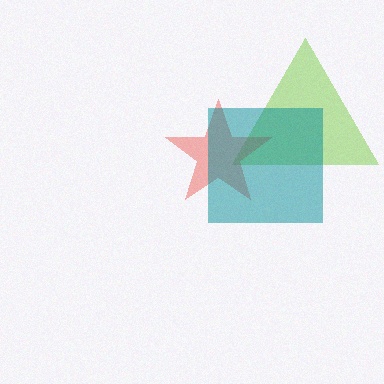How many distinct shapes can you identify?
There are 3 distinct shapes: a lime triangle, a red star, a teal square.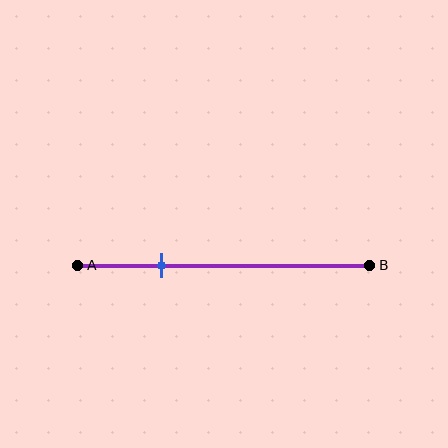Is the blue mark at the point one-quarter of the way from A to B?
No, the mark is at about 30% from A, not at the 25% one-quarter point.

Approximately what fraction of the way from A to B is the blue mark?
The blue mark is approximately 30% of the way from A to B.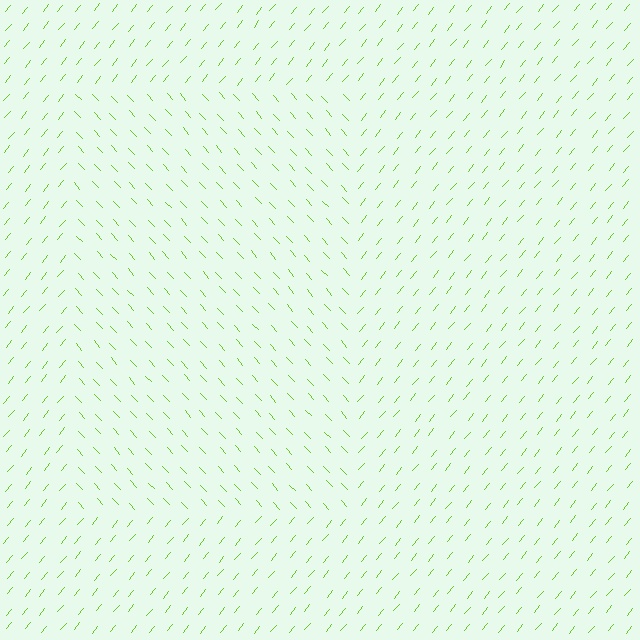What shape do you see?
I see a rectangle.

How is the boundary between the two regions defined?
The boundary is defined purely by a change in line orientation (approximately 82 degrees difference). All lines are the same color and thickness.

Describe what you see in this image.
The image is filled with small lime line segments. A rectangle region in the image has lines oriented differently from the surrounding lines, creating a visible texture boundary.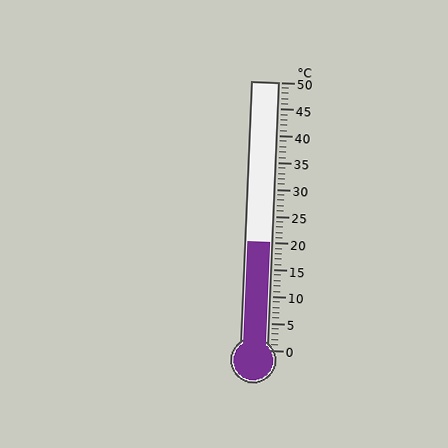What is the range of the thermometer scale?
The thermometer scale ranges from 0°C to 50°C.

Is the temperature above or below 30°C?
The temperature is below 30°C.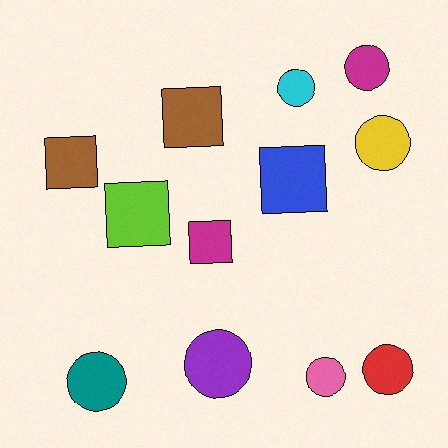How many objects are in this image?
There are 12 objects.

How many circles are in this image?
There are 7 circles.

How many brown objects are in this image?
There are 2 brown objects.